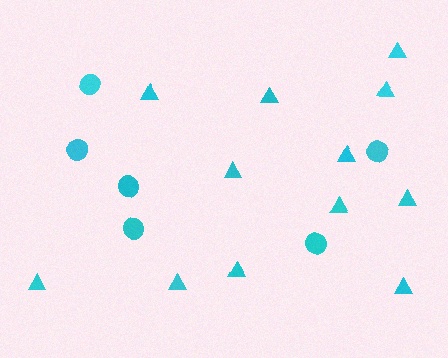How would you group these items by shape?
There are 2 groups: one group of circles (6) and one group of triangles (12).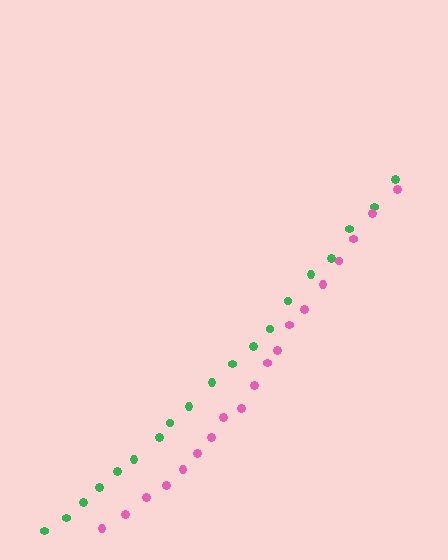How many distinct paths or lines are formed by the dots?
There are 2 distinct paths.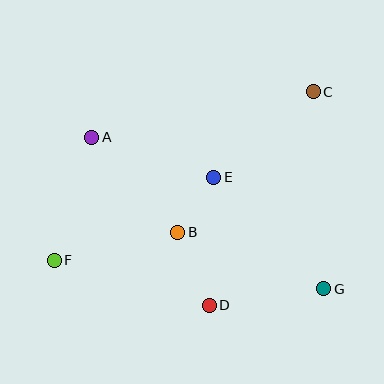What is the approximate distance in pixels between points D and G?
The distance between D and G is approximately 116 pixels.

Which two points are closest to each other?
Points B and E are closest to each other.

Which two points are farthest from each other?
Points C and F are farthest from each other.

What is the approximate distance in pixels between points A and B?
The distance between A and B is approximately 128 pixels.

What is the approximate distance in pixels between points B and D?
The distance between B and D is approximately 80 pixels.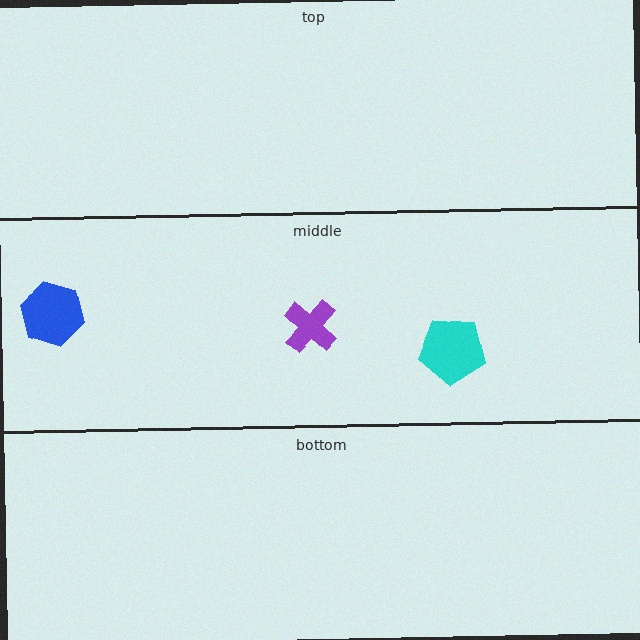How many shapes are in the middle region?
3.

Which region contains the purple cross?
The middle region.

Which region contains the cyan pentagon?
The middle region.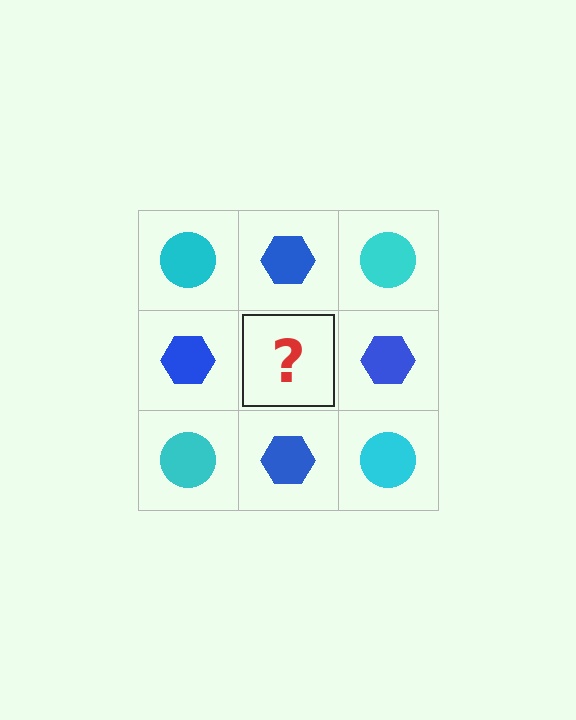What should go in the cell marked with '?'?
The missing cell should contain a cyan circle.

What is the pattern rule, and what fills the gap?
The rule is that it alternates cyan circle and blue hexagon in a checkerboard pattern. The gap should be filled with a cyan circle.